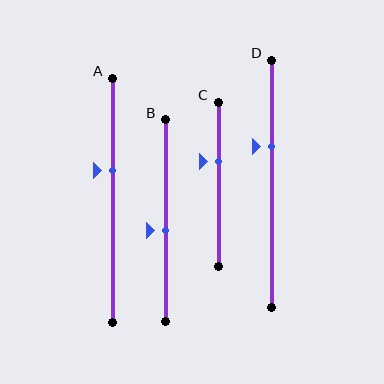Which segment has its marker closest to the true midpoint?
Segment B has its marker closest to the true midpoint.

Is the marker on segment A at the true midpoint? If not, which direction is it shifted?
No, the marker on segment A is shifted upward by about 12% of the segment length.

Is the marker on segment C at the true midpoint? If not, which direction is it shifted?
No, the marker on segment C is shifted upward by about 14% of the segment length.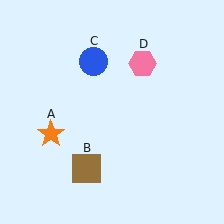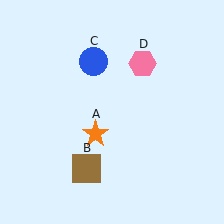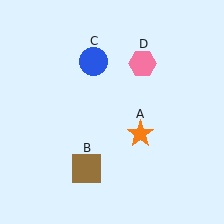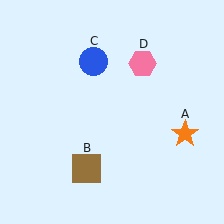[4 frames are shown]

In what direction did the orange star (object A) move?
The orange star (object A) moved right.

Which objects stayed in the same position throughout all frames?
Brown square (object B) and blue circle (object C) and pink hexagon (object D) remained stationary.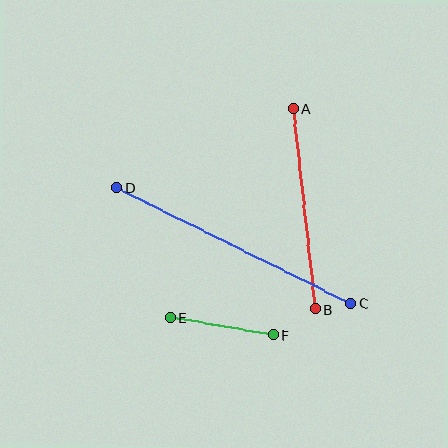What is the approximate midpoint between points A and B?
The midpoint is at approximately (304, 209) pixels.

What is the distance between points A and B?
The distance is approximately 202 pixels.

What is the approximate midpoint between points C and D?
The midpoint is at approximately (234, 246) pixels.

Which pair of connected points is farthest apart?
Points C and D are farthest apart.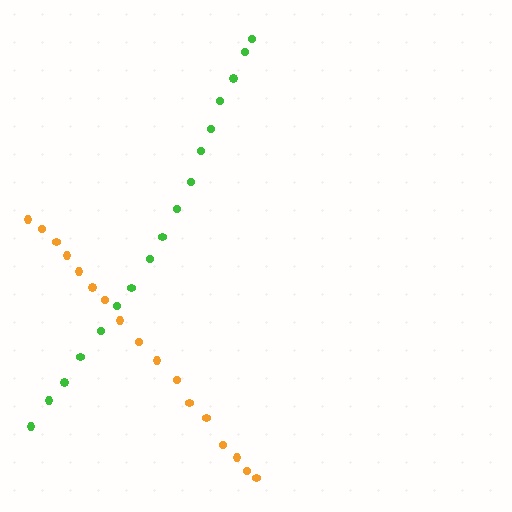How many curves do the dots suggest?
There are 2 distinct paths.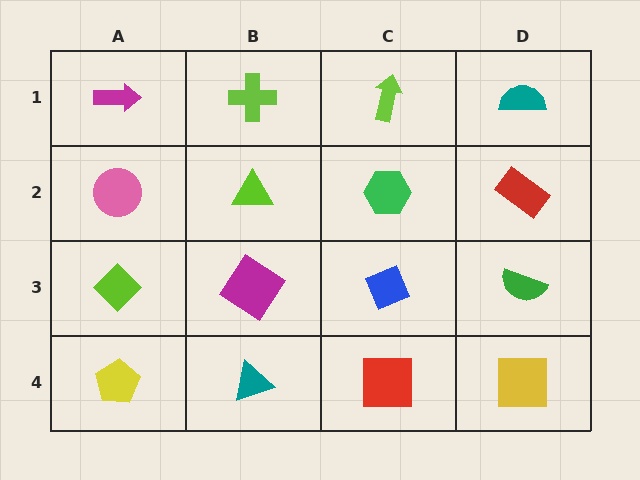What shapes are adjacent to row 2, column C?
A lime arrow (row 1, column C), a blue diamond (row 3, column C), a lime triangle (row 2, column B), a red rectangle (row 2, column D).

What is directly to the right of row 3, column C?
A green semicircle.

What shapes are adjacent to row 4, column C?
A blue diamond (row 3, column C), a teal triangle (row 4, column B), a yellow square (row 4, column D).